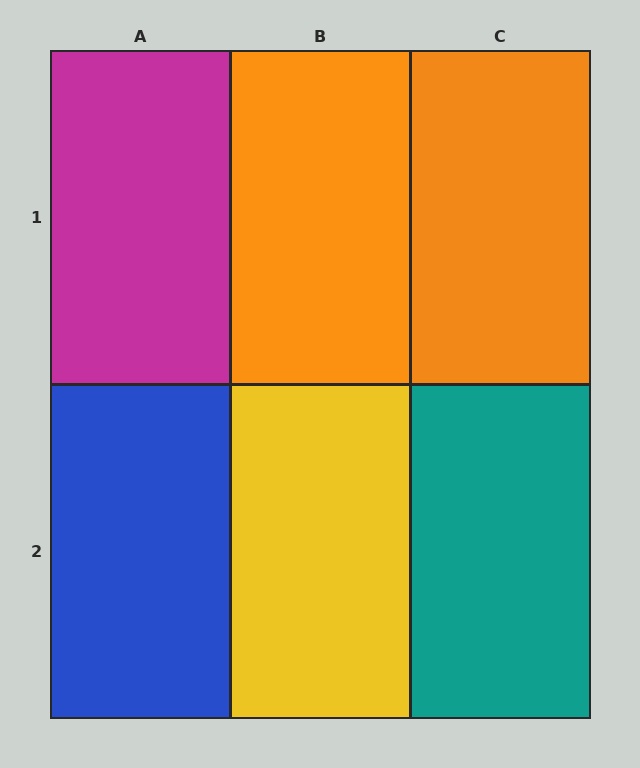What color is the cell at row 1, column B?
Orange.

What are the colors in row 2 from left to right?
Blue, yellow, teal.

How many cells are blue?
1 cell is blue.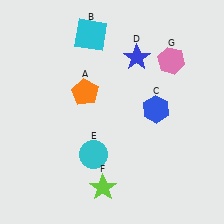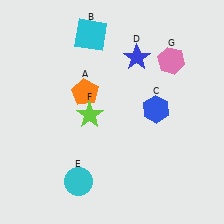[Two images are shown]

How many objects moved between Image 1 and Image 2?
2 objects moved between the two images.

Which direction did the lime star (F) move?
The lime star (F) moved up.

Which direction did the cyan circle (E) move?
The cyan circle (E) moved down.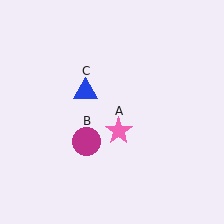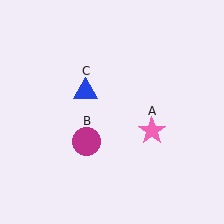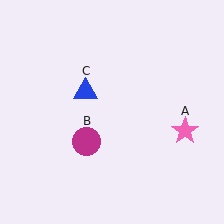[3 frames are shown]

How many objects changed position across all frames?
1 object changed position: pink star (object A).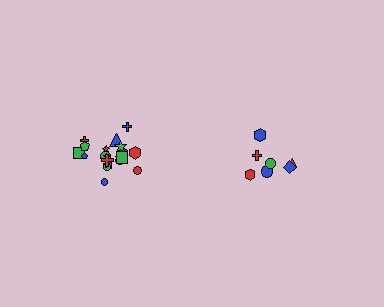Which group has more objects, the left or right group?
The left group.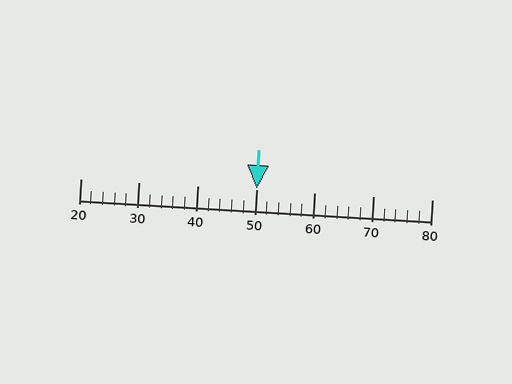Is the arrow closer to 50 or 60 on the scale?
The arrow is closer to 50.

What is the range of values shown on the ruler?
The ruler shows values from 20 to 80.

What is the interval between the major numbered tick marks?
The major tick marks are spaced 10 units apart.